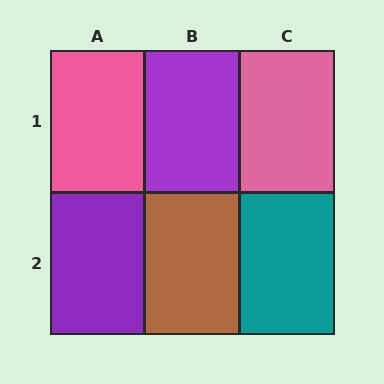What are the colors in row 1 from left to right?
Pink, purple, pink.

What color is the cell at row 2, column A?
Purple.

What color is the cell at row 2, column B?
Brown.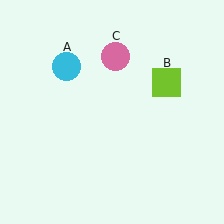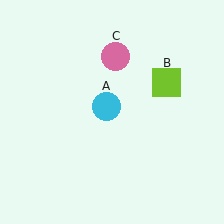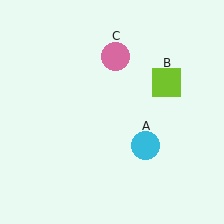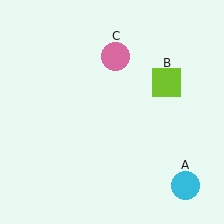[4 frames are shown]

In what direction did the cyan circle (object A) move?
The cyan circle (object A) moved down and to the right.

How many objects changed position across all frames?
1 object changed position: cyan circle (object A).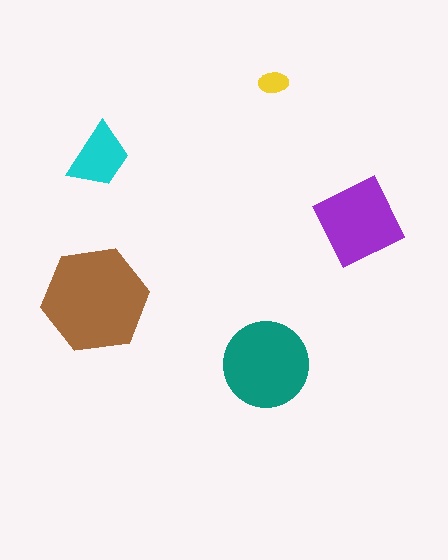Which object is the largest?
The brown hexagon.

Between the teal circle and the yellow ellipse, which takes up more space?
The teal circle.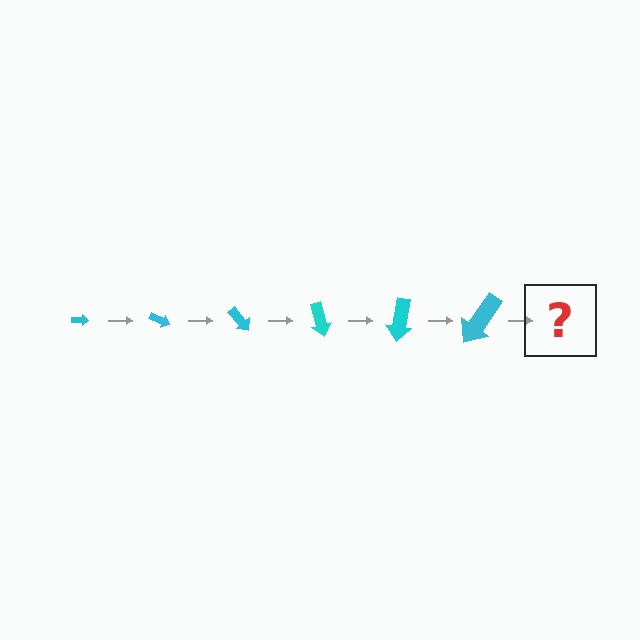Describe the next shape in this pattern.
It should be an arrow, larger than the previous one and rotated 150 degrees from the start.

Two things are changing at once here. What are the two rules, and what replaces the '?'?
The two rules are that the arrow grows larger each step and it rotates 25 degrees each step. The '?' should be an arrow, larger than the previous one and rotated 150 degrees from the start.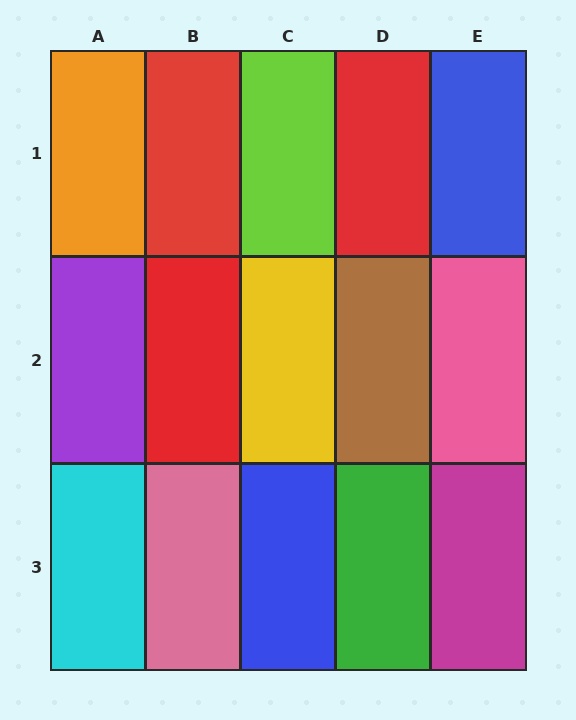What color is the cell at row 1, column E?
Blue.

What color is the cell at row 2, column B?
Red.